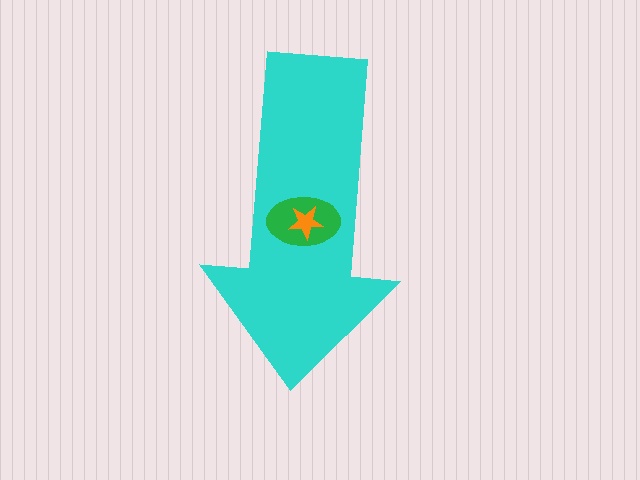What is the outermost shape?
The cyan arrow.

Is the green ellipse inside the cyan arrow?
Yes.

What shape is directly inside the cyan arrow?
The green ellipse.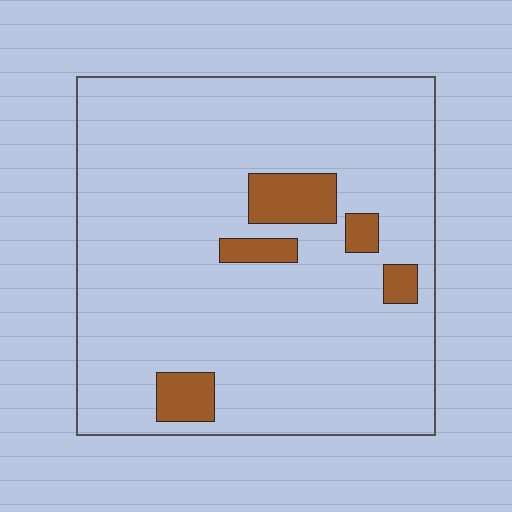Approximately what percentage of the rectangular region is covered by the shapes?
Approximately 10%.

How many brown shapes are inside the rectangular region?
5.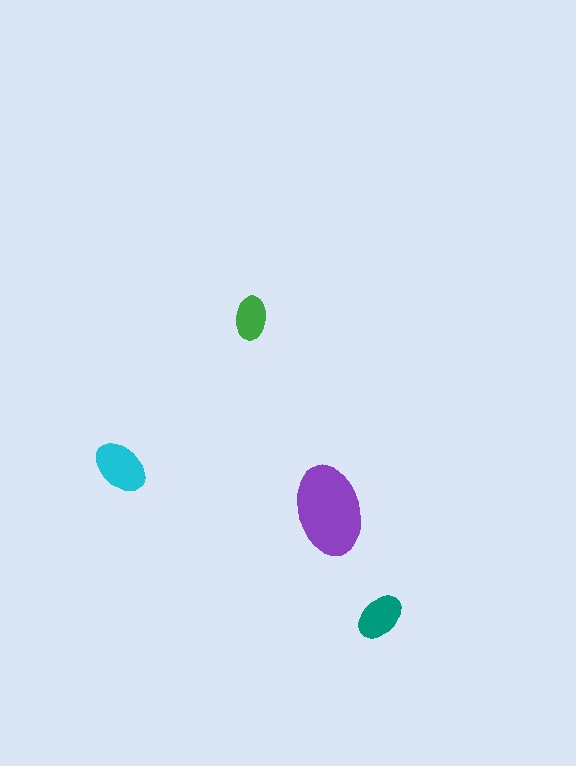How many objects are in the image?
There are 4 objects in the image.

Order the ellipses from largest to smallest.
the purple one, the cyan one, the teal one, the green one.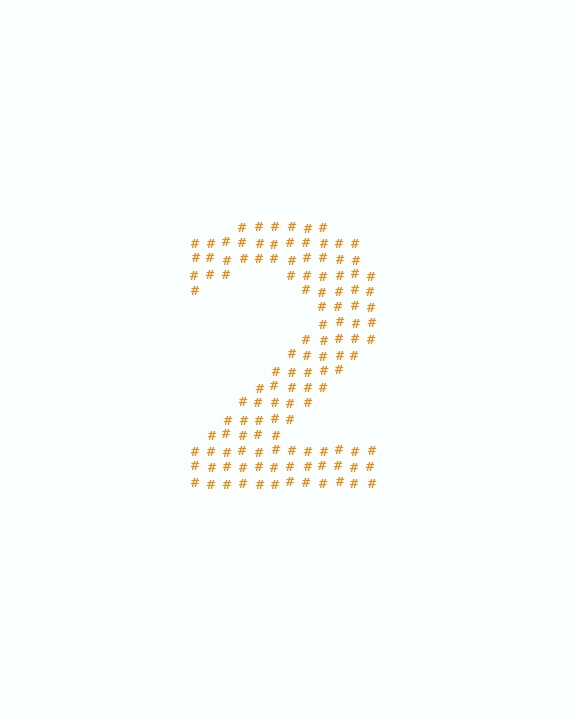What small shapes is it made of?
It is made of small hash symbols.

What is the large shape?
The large shape is the digit 2.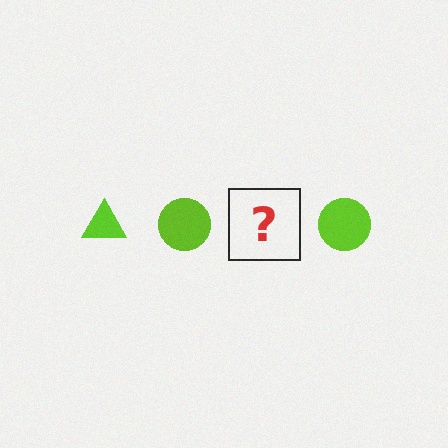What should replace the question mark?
The question mark should be replaced with a lime triangle.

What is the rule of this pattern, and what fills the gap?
The rule is that the pattern cycles through triangle, circle shapes in lime. The gap should be filled with a lime triangle.